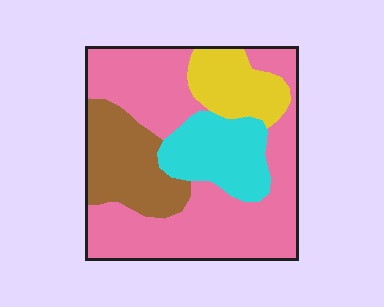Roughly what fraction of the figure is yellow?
Yellow covers roughly 10% of the figure.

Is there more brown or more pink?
Pink.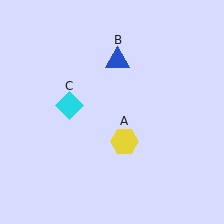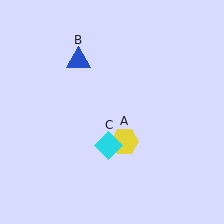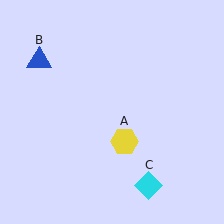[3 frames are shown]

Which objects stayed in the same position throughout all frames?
Yellow hexagon (object A) remained stationary.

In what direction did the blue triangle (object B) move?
The blue triangle (object B) moved left.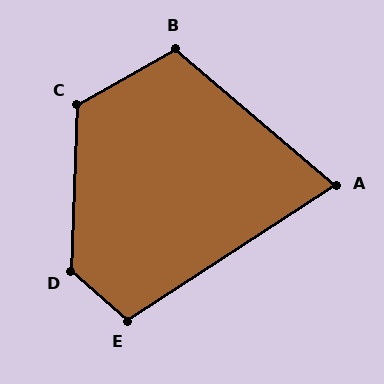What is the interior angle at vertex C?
Approximately 122 degrees (obtuse).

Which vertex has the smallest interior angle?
A, at approximately 73 degrees.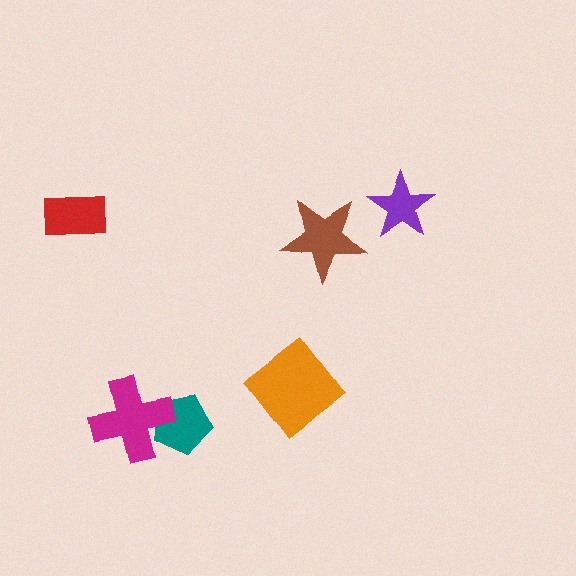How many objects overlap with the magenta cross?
1 object overlaps with the magenta cross.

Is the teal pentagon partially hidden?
Yes, it is partially covered by another shape.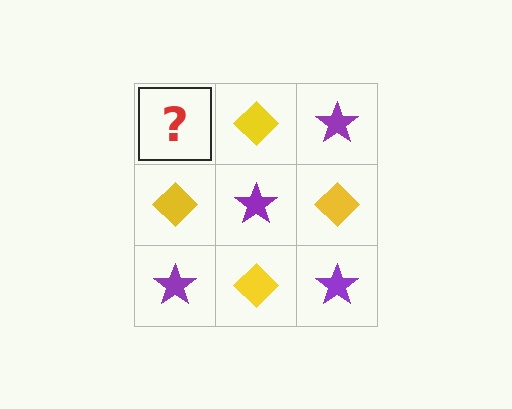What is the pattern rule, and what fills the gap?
The rule is that it alternates purple star and yellow diamond in a checkerboard pattern. The gap should be filled with a purple star.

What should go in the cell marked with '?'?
The missing cell should contain a purple star.